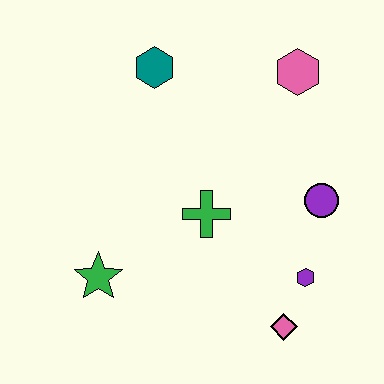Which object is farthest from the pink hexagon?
The green star is farthest from the pink hexagon.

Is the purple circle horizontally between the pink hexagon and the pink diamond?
No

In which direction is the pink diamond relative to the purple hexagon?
The pink diamond is below the purple hexagon.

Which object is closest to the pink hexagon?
The purple circle is closest to the pink hexagon.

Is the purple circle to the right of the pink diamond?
Yes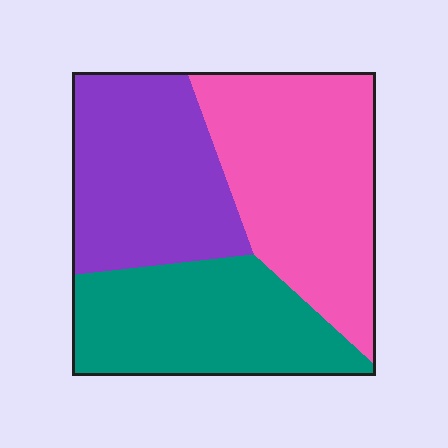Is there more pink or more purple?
Pink.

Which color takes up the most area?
Pink, at roughly 40%.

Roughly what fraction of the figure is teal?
Teal takes up about one third (1/3) of the figure.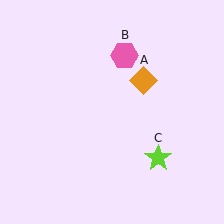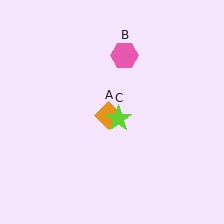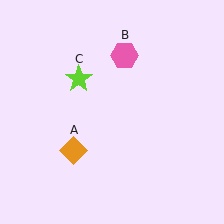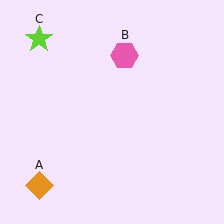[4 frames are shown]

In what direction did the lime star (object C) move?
The lime star (object C) moved up and to the left.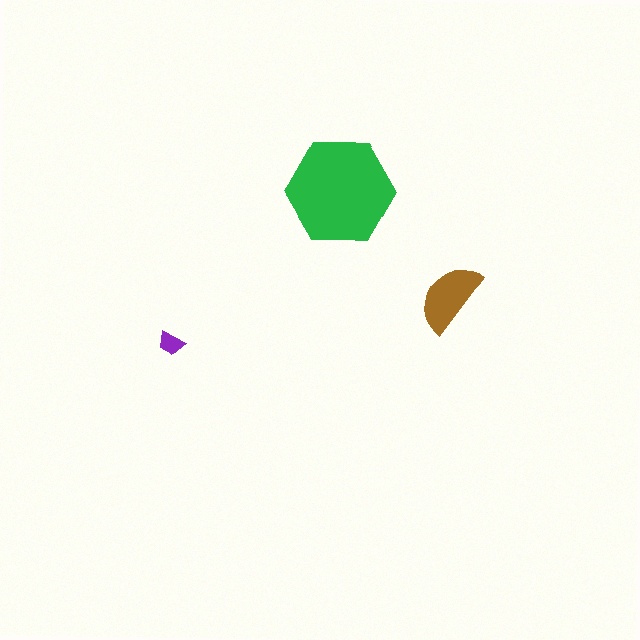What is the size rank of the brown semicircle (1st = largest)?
2nd.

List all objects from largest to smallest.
The green hexagon, the brown semicircle, the purple trapezoid.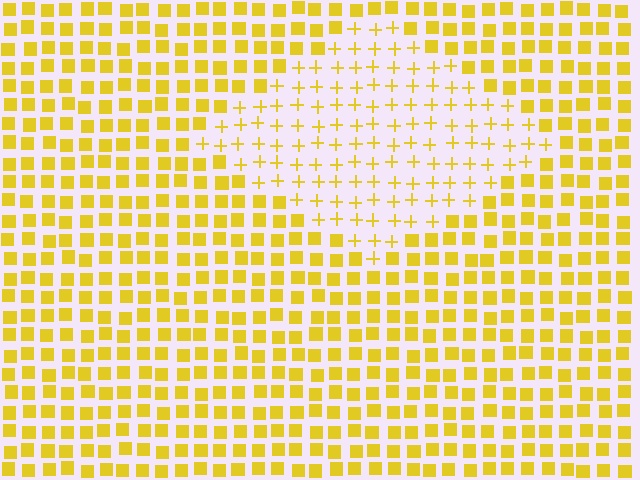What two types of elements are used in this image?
The image uses plus signs inside the diamond region and squares outside it.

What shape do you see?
I see a diamond.